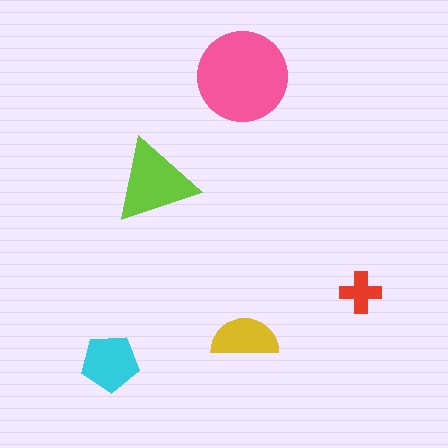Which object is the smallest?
The red cross.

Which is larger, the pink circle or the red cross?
The pink circle.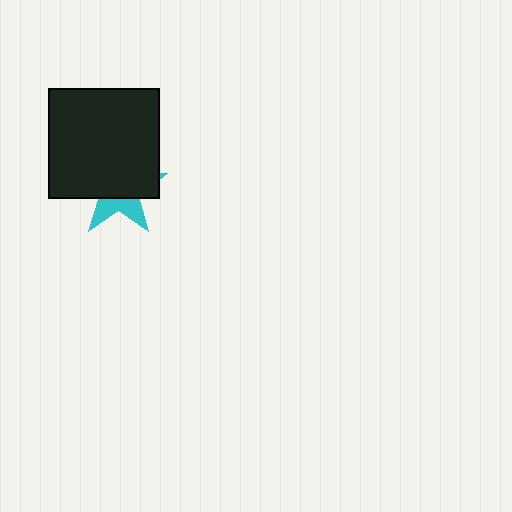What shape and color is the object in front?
The object in front is a black square.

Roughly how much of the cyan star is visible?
A small part of it is visible (roughly 33%).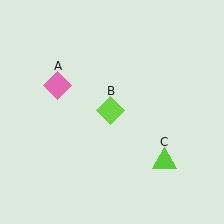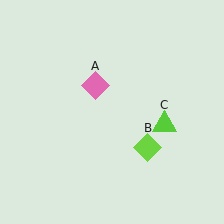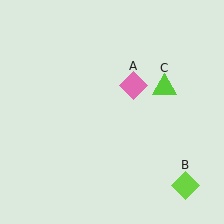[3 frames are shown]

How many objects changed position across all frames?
3 objects changed position: pink diamond (object A), lime diamond (object B), lime triangle (object C).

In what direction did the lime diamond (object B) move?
The lime diamond (object B) moved down and to the right.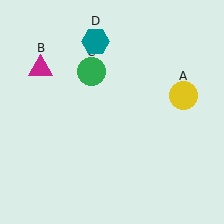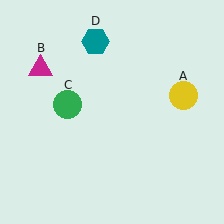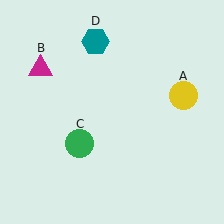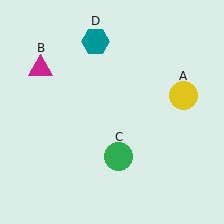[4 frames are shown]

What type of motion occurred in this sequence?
The green circle (object C) rotated counterclockwise around the center of the scene.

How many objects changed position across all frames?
1 object changed position: green circle (object C).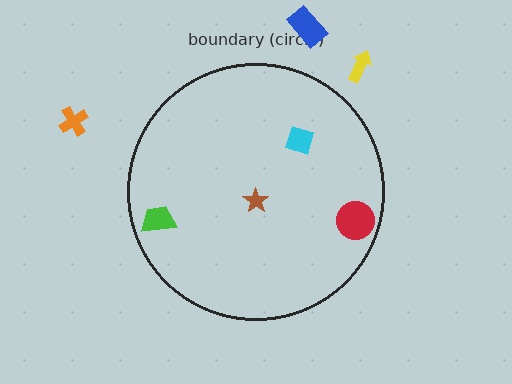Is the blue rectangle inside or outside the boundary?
Outside.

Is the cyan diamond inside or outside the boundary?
Inside.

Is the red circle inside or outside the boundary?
Inside.